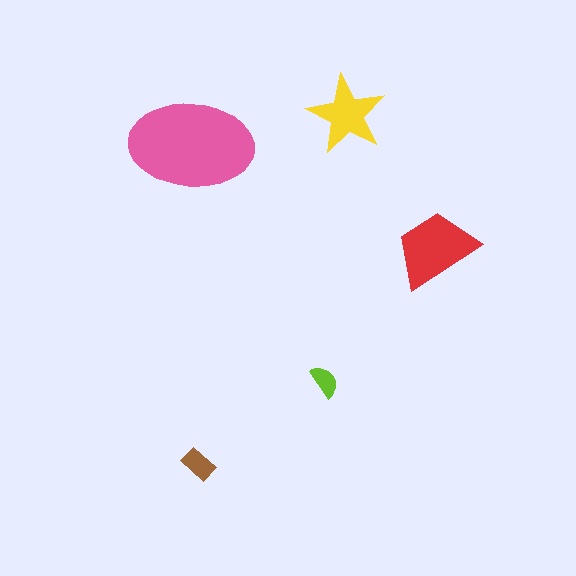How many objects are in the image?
There are 5 objects in the image.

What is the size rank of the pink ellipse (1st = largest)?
1st.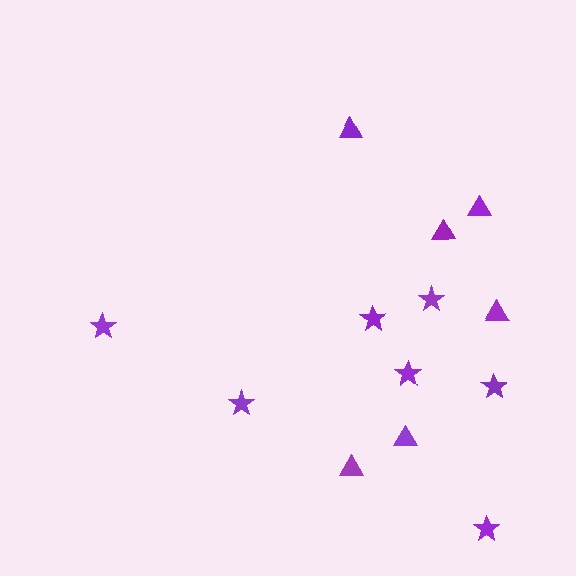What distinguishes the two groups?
There are 2 groups: one group of stars (7) and one group of triangles (6).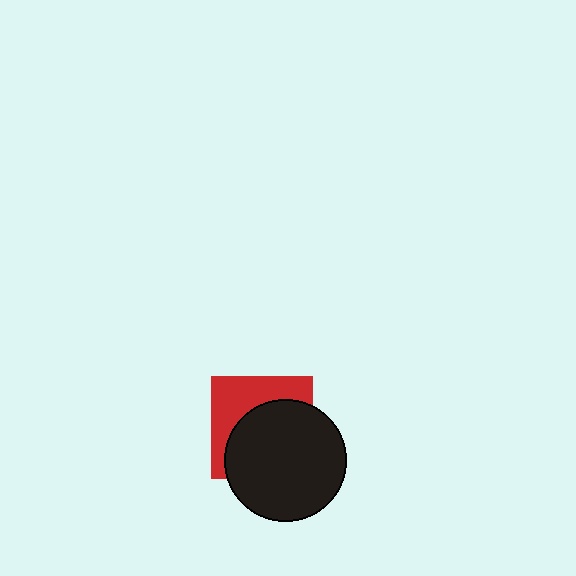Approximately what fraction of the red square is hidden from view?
Roughly 59% of the red square is hidden behind the black circle.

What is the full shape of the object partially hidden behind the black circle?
The partially hidden object is a red square.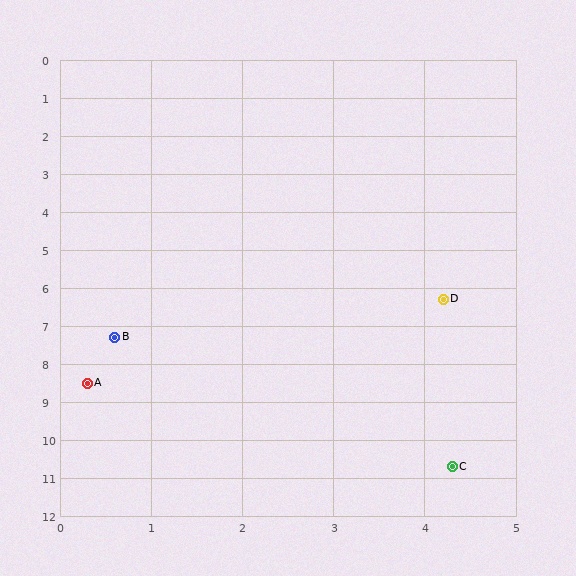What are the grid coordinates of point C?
Point C is at approximately (4.3, 10.7).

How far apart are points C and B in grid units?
Points C and B are about 5.0 grid units apart.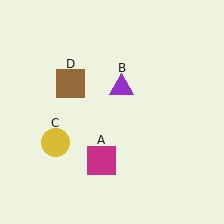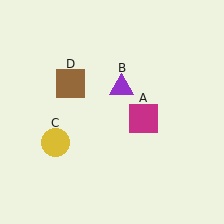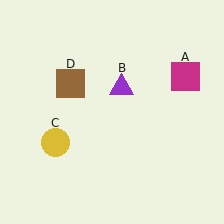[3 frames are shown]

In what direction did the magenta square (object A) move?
The magenta square (object A) moved up and to the right.